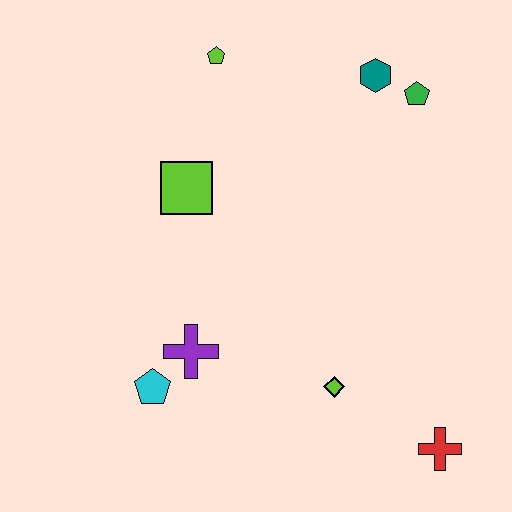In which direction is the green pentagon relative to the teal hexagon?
The green pentagon is to the right of the teal hexagon.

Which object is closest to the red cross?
The lime diamond is closest to the red cross.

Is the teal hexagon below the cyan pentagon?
No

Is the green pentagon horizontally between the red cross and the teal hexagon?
Yes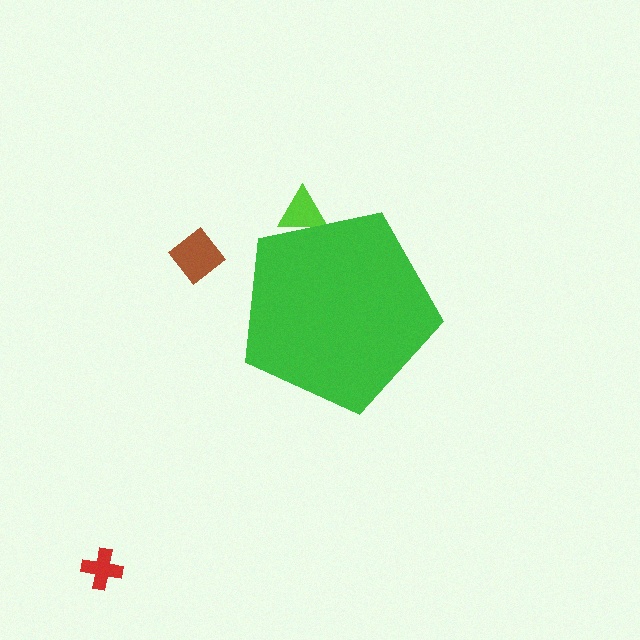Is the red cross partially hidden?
No, the red cross is fully visible.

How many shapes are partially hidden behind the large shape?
1 shape is partially hidden.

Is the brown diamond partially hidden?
No, the brown diamond is fully visible.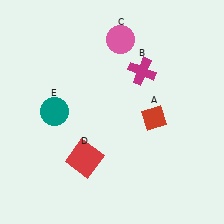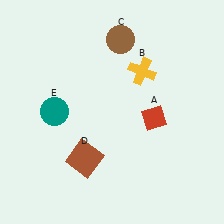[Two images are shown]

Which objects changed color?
B changed from magenta to yellow. C changed from pink to brown. D changed from red to brown.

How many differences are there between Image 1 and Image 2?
There are 3 differences between the two images.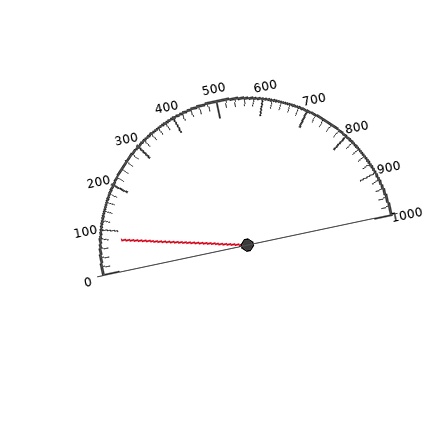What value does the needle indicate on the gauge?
The needle indicates approximately 80.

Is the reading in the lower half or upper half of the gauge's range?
The reading is in the lower half of the range (0 to 1000).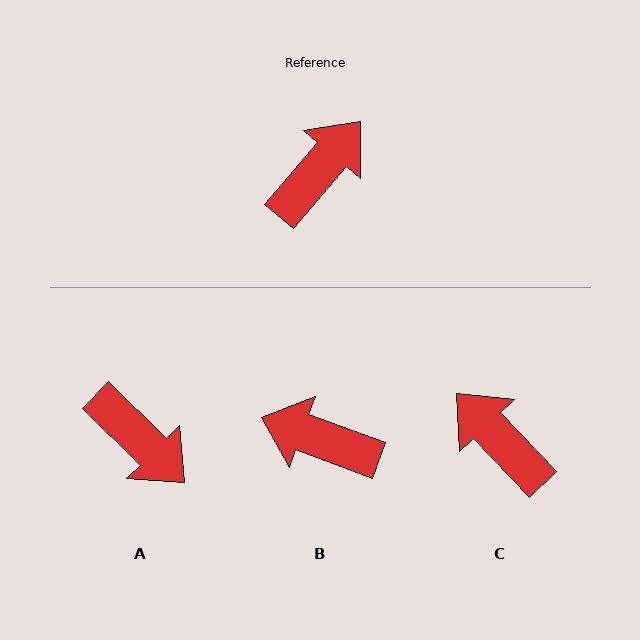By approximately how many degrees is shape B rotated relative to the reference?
Approximately 110 degrees counter-clockwise.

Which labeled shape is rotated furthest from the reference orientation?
B, about 110 degrees away.